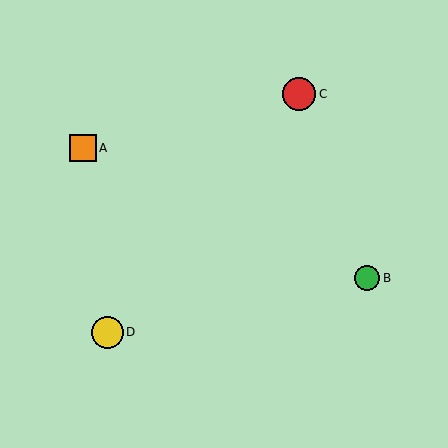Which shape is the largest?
The red circle (labeled C) is the largest.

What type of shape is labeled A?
Shape A is an orange square.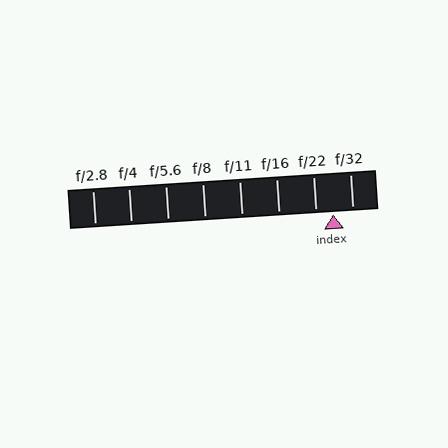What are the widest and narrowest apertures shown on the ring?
The widest aperture shown is f/2.8 and the narrowest is f/32.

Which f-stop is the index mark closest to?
The index mark is closest to f/22.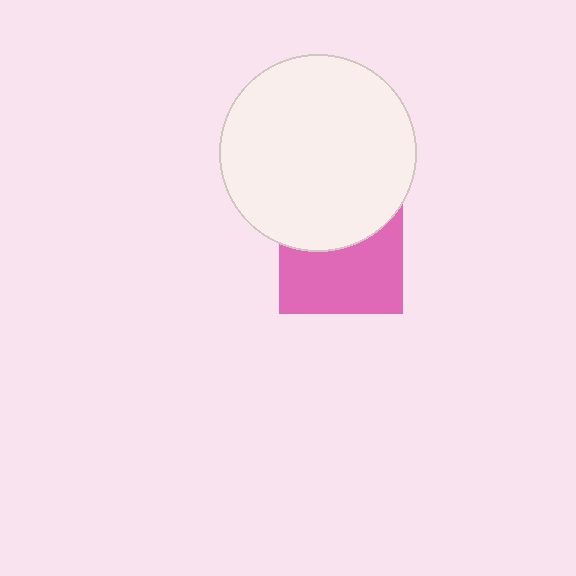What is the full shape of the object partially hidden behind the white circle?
The partially hidden object is a pink square.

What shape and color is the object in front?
The object in front is a white circle.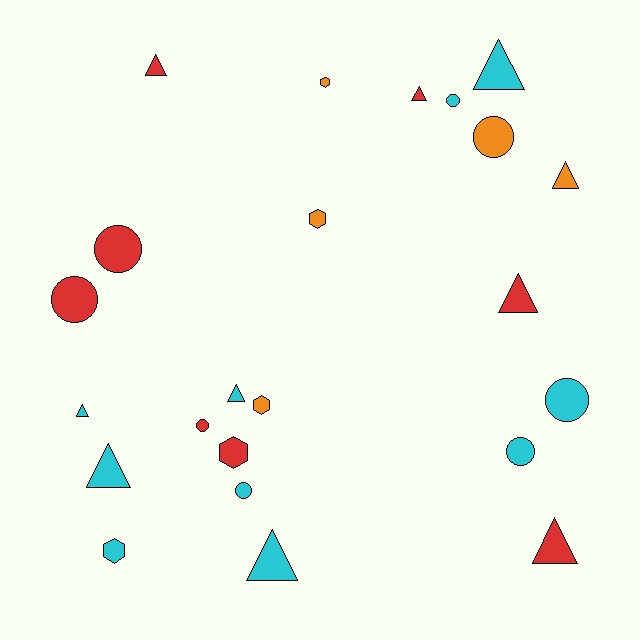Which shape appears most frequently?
Triangle, with 10 objects.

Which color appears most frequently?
Cyan, with 10 objects.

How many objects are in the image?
There are 23 objects.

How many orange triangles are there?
There is 1 orange triangle.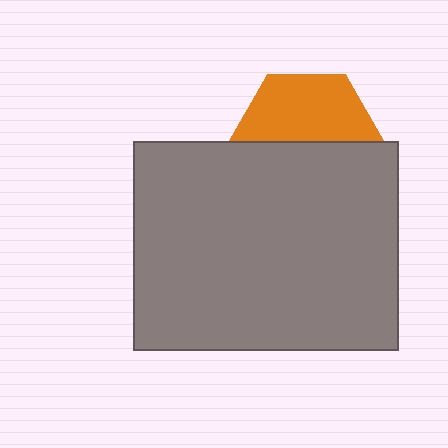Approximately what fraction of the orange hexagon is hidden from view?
Roughly 51% of the orange hexagon is hidden behind the gray rectangle.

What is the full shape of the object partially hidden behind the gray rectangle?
The partially hidden object is an orange hexagon.